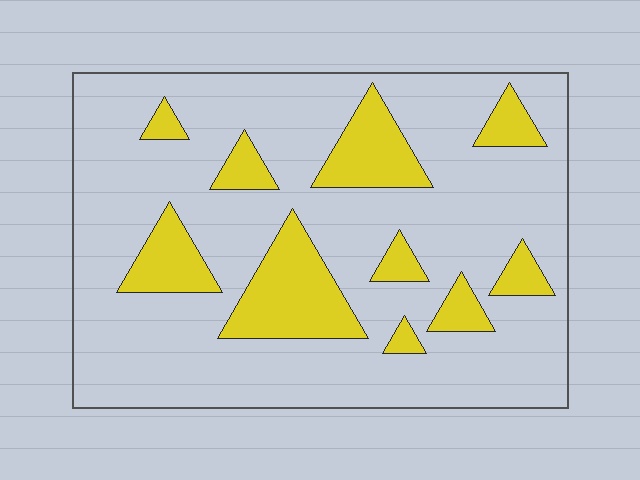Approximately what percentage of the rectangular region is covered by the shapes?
Approximately 20%.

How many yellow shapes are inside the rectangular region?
10.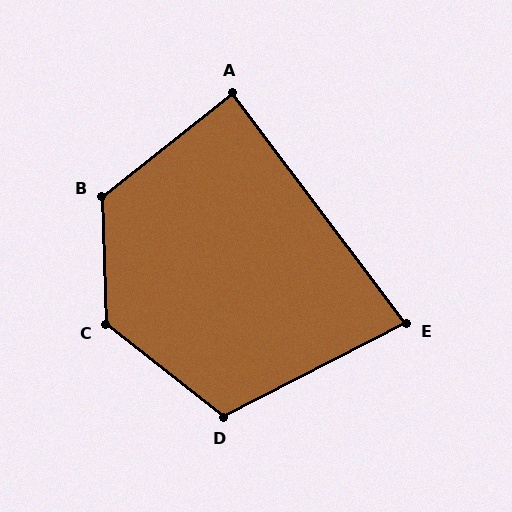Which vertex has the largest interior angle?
C, at approximately 130 degrees.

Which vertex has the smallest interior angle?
E, at approximately 80 degrees.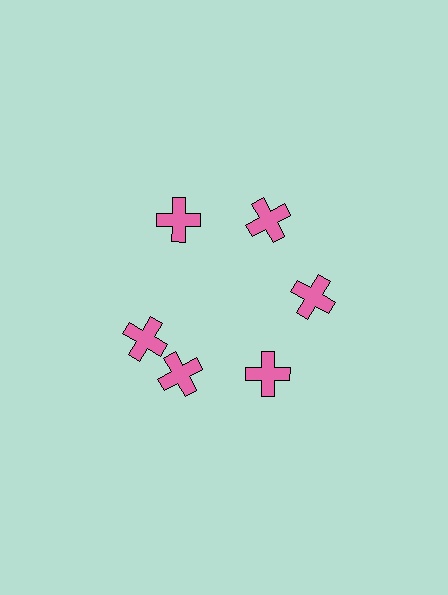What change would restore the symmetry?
The symmetry would be restored by rotating it back into even spacing with its neighbors so that all 6 crosses sit at equal angles and equal distance from the center.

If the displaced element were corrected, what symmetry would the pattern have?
It would have 6-fold rotational symmetry — the pattern would map onto itself every 60 degrees.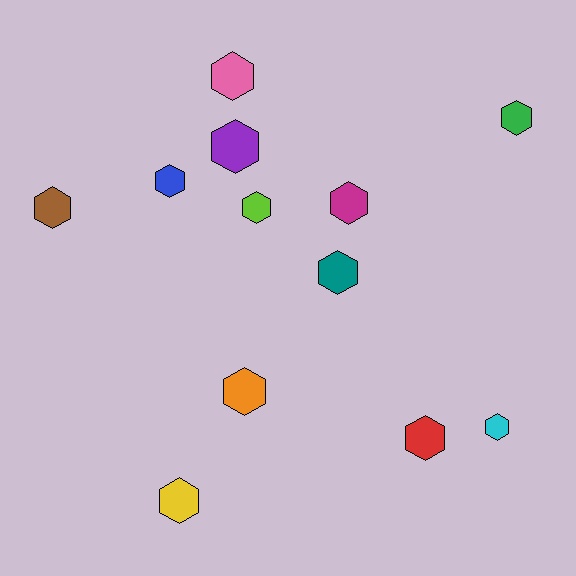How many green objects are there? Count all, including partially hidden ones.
There is 1 green object.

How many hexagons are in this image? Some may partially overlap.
There are 12 hexagons.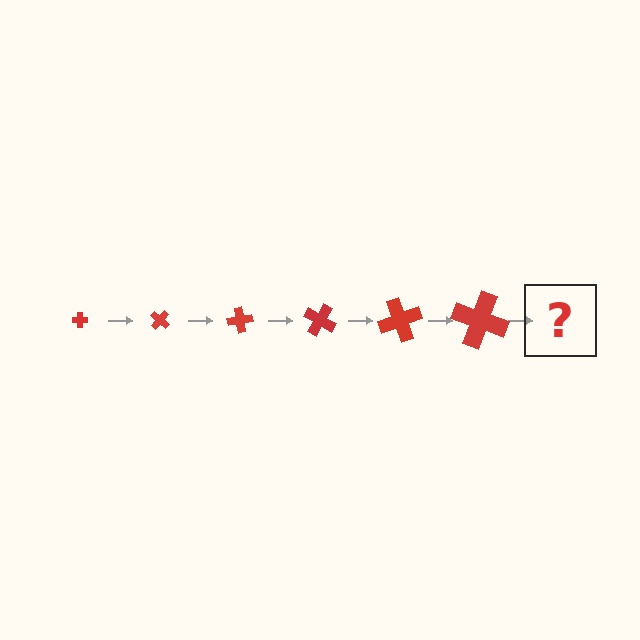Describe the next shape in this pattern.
It should be a cross, larger than the previous one and rotated 240 degrees from the start.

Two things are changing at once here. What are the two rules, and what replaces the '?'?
The two rules are that the cross grows larger each step and it rotates 40 degrees each step. The '?' should be a cross, larger than the previous one and rotated 240 degrees from the start.